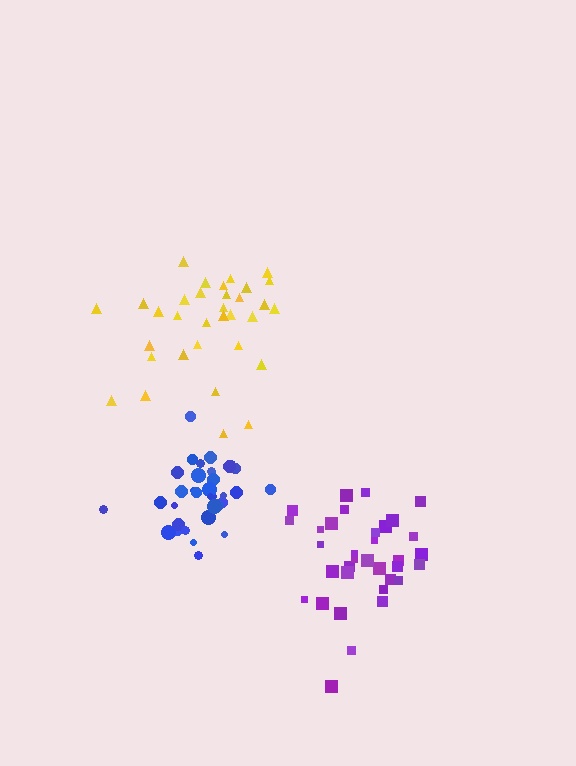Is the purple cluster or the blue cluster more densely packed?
Blue.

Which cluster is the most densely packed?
Blue.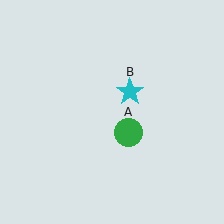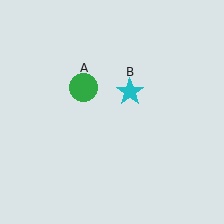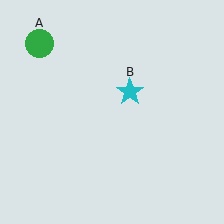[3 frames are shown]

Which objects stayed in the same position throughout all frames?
Cyan star (object B) remained stationary.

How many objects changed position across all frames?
1 object changed position: green circle (object A).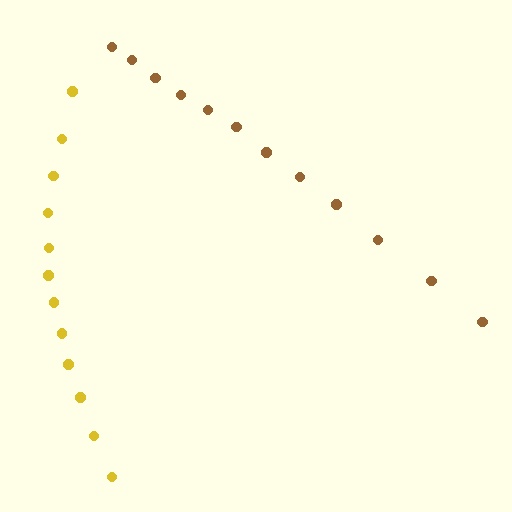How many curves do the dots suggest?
There are 2 distinct paths.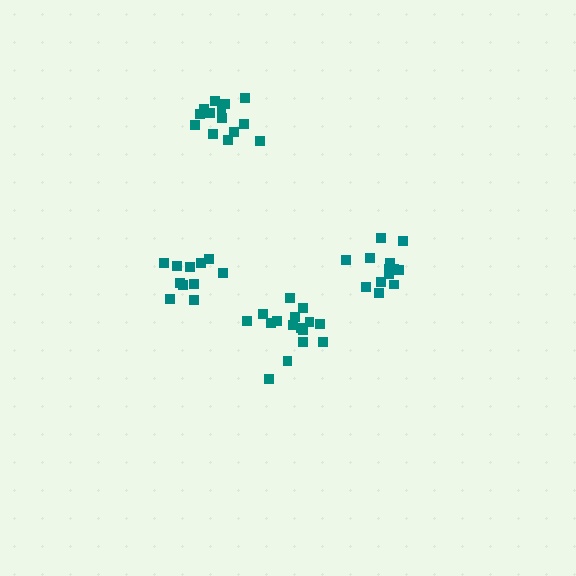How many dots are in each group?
Group 1: 16 dots, Group 2: 14 dots, Group 3: 11 dots, Group 4: 14 dots (55 total).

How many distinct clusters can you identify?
There are 4 distinct clusters.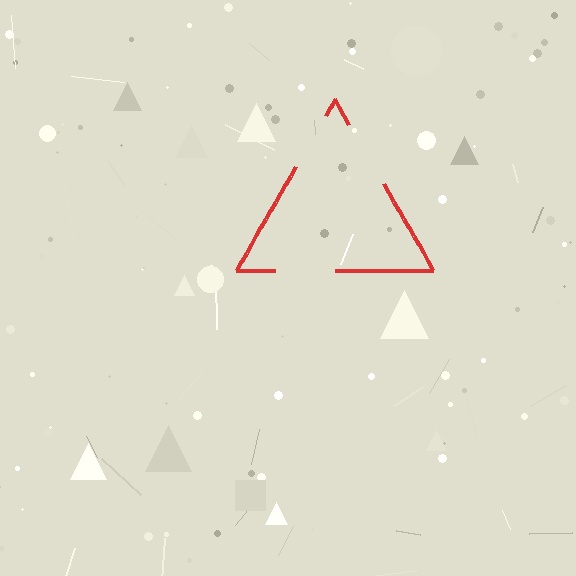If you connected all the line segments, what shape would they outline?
They would outline a triangle.